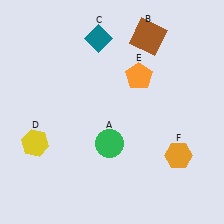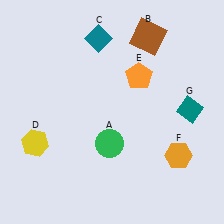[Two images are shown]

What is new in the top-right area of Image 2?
A teal diamond (G) was added in the top-right area of Image 2.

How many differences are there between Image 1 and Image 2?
There is 1 difference between the two images.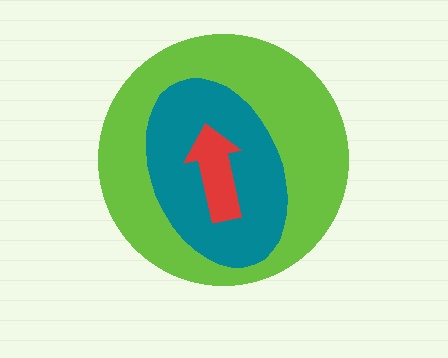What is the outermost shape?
The lime circle.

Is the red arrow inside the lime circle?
Yes.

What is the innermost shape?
The red arrow.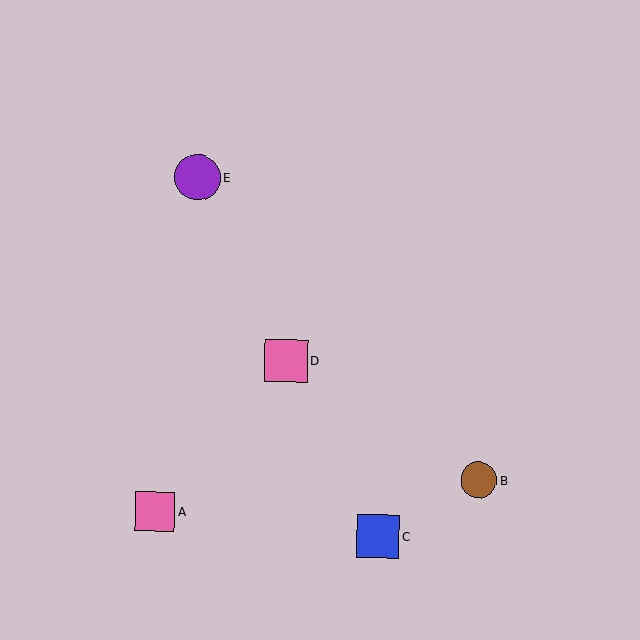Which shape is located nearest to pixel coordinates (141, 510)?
The pink square (labeled A) at (155, 511) is nearest to that location.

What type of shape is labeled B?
Shape B is a brown circle.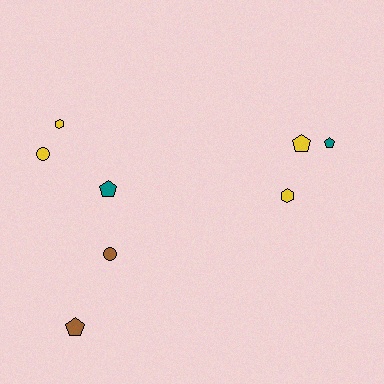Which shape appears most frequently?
Pentagon, with 4 objects.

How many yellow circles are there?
There is 1 yellow circle.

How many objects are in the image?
There are 8 objects.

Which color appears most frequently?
Yellow, with 4 objects.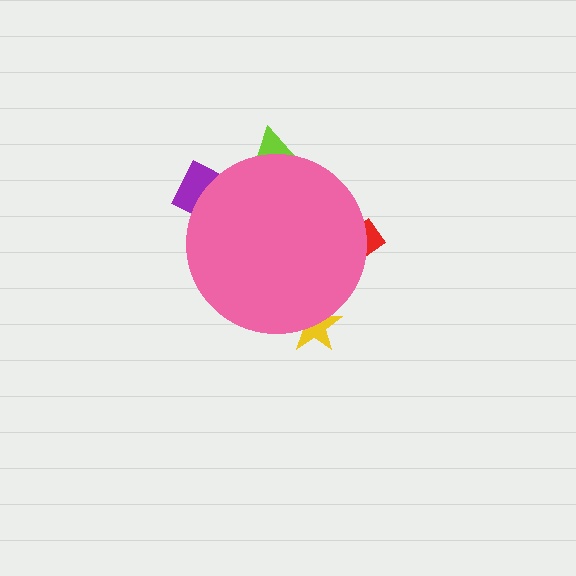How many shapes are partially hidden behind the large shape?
4 shapes are partially hidden.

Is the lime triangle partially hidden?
Yes, the lime triangle is partially hidden behind the pink circle.